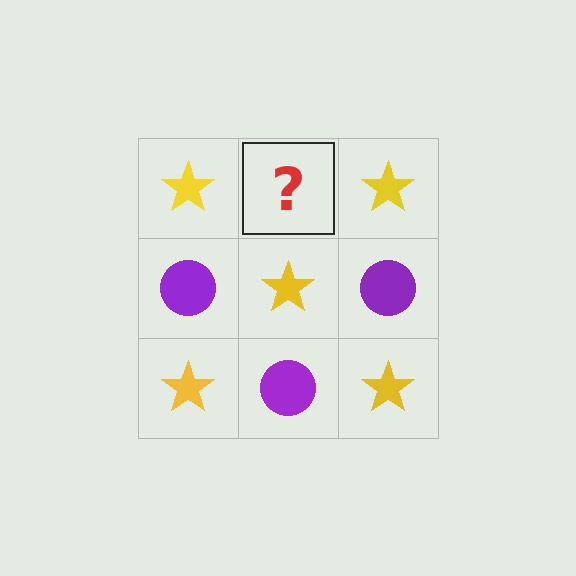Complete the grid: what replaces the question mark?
The question mark should be replaced with a purple circle.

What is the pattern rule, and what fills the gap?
The rule is that it alternates yellow star and purple circle in a checkerboard pattern. The gap should be filled with a purple circle.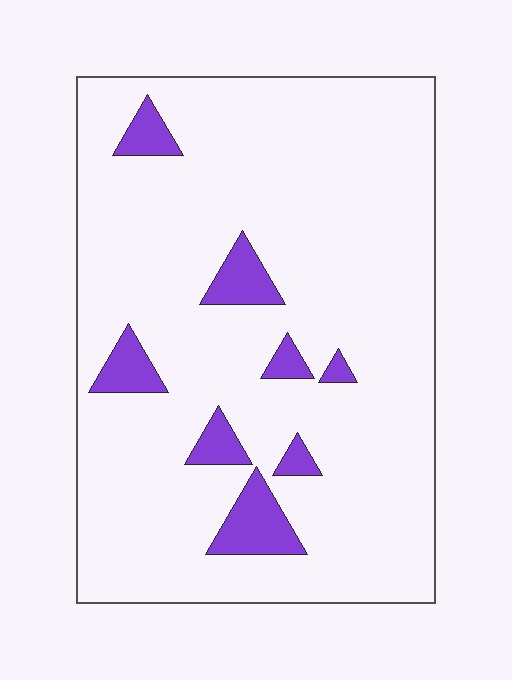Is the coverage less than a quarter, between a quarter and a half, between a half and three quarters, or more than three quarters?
Less than a quarter.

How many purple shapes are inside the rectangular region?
8.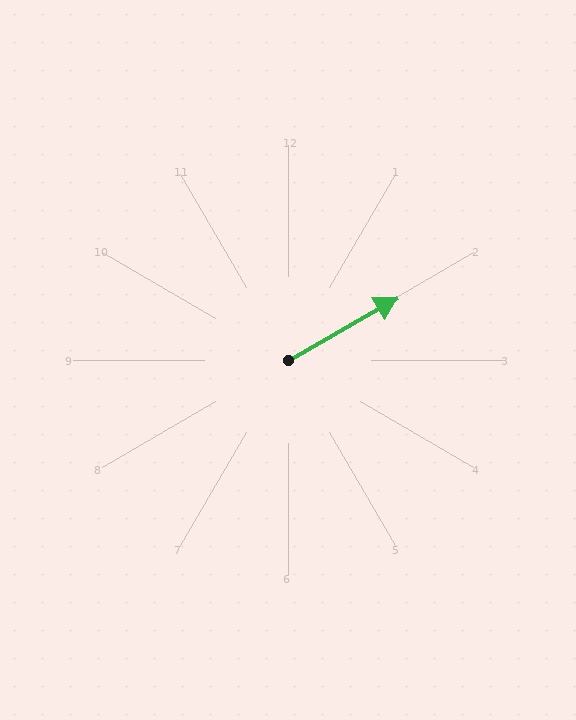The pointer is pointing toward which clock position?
Roughly 2 o'clock.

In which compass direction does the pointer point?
Northeast.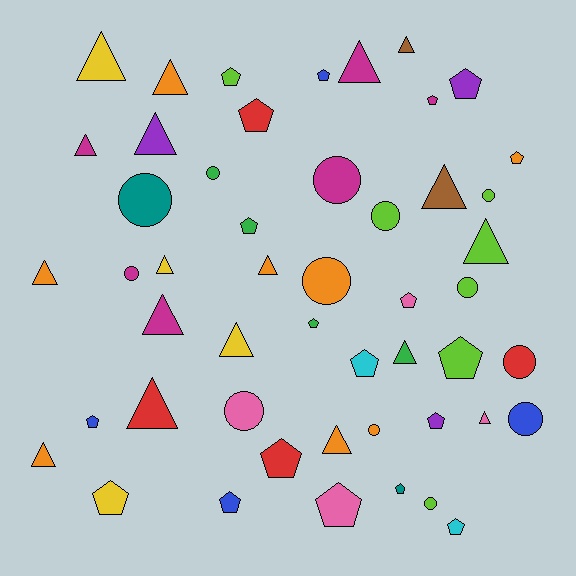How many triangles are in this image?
There are 18 triangles.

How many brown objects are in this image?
There are 2 brown objects.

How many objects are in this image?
There are 50 objects.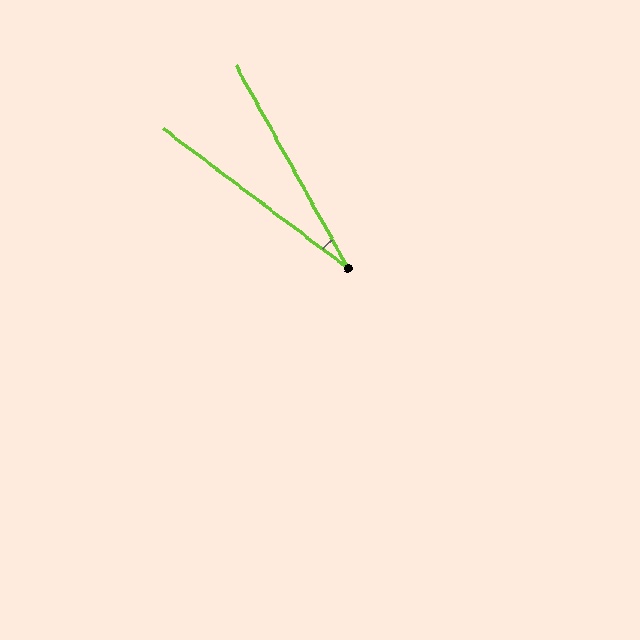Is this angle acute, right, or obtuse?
It is acute.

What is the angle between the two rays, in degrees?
Approximately 24 degrees.